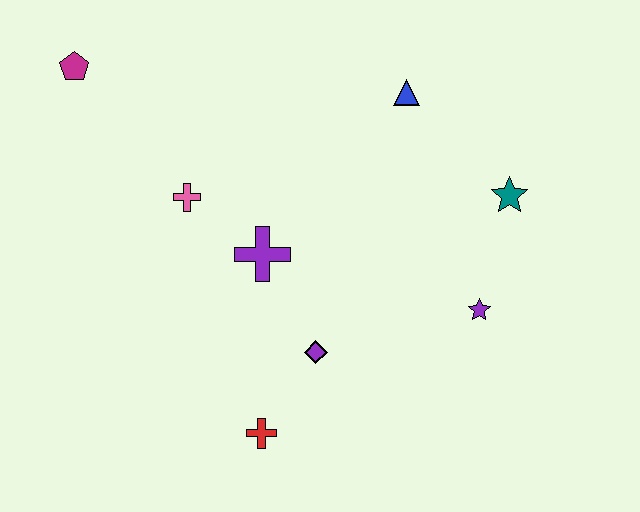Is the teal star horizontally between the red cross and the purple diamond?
No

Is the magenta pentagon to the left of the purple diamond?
Yes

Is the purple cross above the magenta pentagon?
No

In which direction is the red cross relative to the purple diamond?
The red cross is below the purple diamond.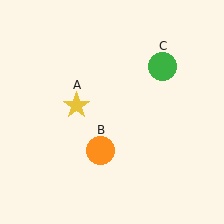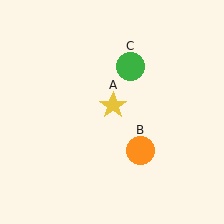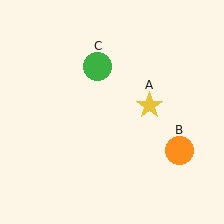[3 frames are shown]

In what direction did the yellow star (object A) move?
The yellow star (object A) moved right.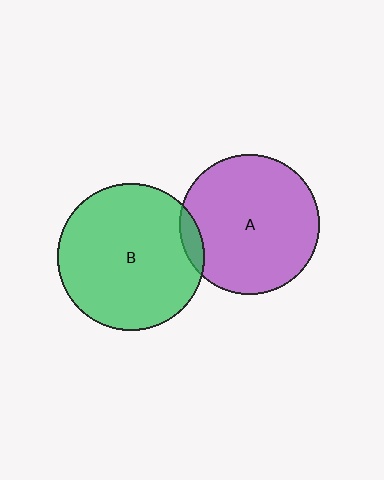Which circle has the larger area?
Circle B (green).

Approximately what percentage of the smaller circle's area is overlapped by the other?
Approximately 5%.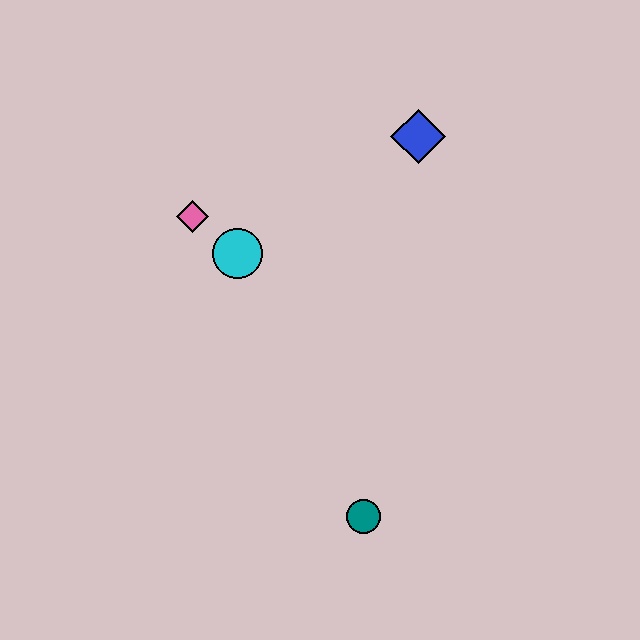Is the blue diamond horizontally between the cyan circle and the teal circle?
No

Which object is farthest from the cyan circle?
The teal circle is farthest from the cyan circle.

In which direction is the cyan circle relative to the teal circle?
The cyan circle is above the teal circle.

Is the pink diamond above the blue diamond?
No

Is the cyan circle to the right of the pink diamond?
Yes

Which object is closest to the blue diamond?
The cyan circle is closest to the blue diamond.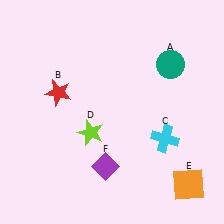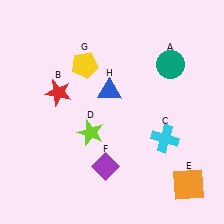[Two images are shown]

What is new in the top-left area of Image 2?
A yellow pentagon (G) was added in the top-left area of Image 2.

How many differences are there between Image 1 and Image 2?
There are 2 differences between the two images.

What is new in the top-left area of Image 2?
A blue triangle (H) was added in the top-left area of Image 2.